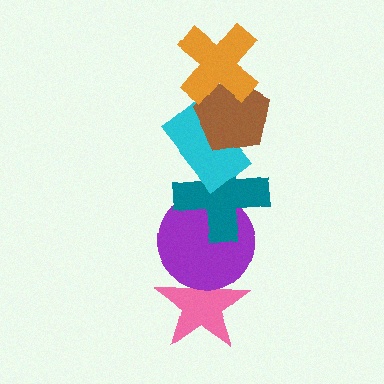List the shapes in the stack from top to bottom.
From top to bottom: the orange cross, the brown pentagon, the cyan rectangle, the teal cross, the purple circle, the pink star.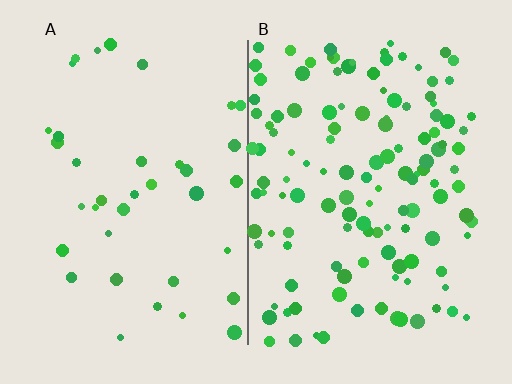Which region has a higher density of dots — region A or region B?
B (the right).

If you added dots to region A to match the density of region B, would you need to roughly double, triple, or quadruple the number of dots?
Approximately triple.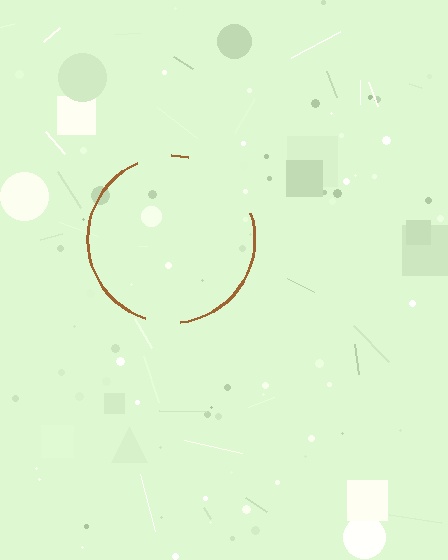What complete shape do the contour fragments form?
The contour fragments form a circle.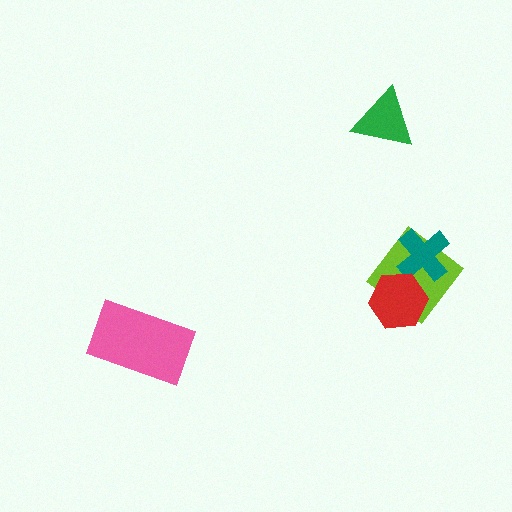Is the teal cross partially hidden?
Yes, it is partially covered by another shape.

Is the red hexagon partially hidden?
No, no other shape covers it.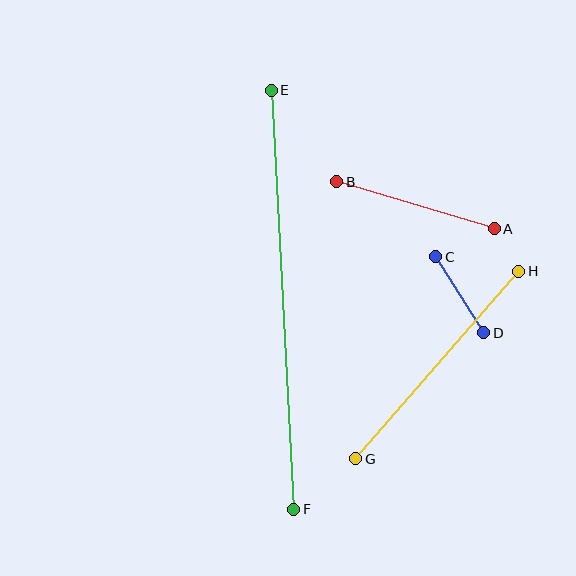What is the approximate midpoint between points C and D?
The midpoint is at approximately (460, 295) pixels.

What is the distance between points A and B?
The distance is approximately 165 pixels.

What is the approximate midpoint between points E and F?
The midpoint is at approximately (283, 300) pixels.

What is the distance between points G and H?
The distance is approximately 248 pixels.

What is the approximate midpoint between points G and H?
The midpoint is at approximately (437, 365) pixels.